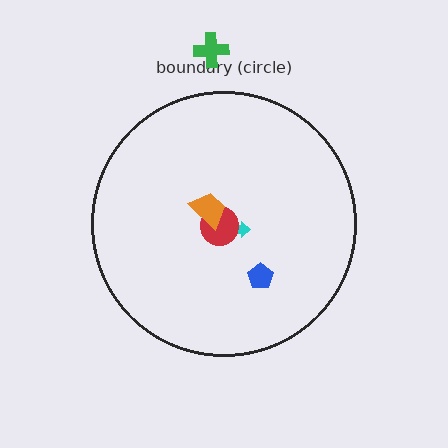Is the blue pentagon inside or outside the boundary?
Inside.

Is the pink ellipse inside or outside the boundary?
Inside.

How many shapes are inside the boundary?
5 inside, 1 outside.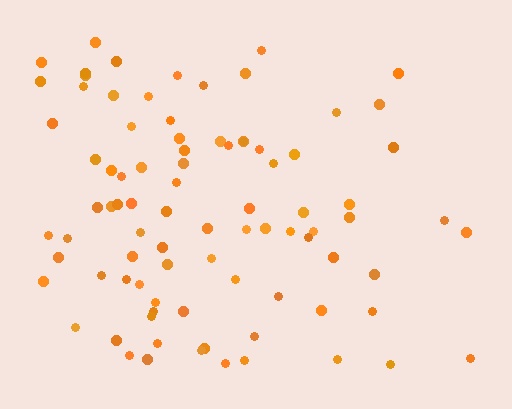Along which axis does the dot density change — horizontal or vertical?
Horizontal.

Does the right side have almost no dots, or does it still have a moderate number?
Still a moderate number, just noticeably fewer than the left.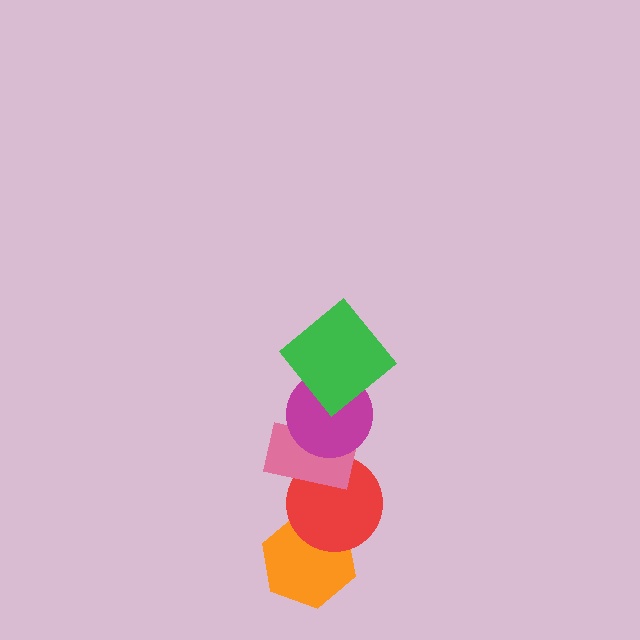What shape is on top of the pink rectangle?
The magenta circle is on top of the pink rectangle.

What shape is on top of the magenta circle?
The green diamond is on top of the magenta circle.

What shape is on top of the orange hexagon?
The red circle is on top of the orange hexagon.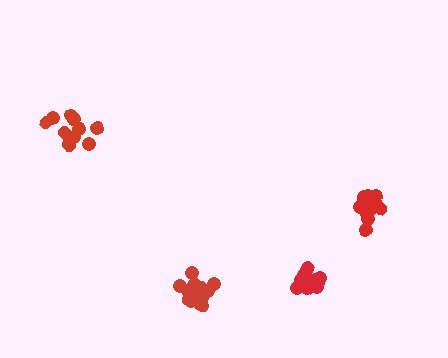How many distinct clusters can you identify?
There are 4 distinct clusters.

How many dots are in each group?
Group 1: 11 dots, Group 2: 13 dots, Group 3: 17 dots, Group 4: 11 dots (52 total).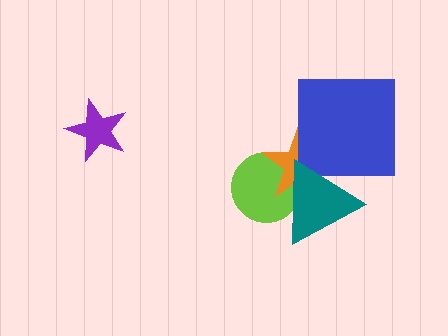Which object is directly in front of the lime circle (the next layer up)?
The orange star is directly in front of the lime circle.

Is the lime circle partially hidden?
Yes, it is partially covered by another shape.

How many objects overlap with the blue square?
2 objects overlap with the blue square.